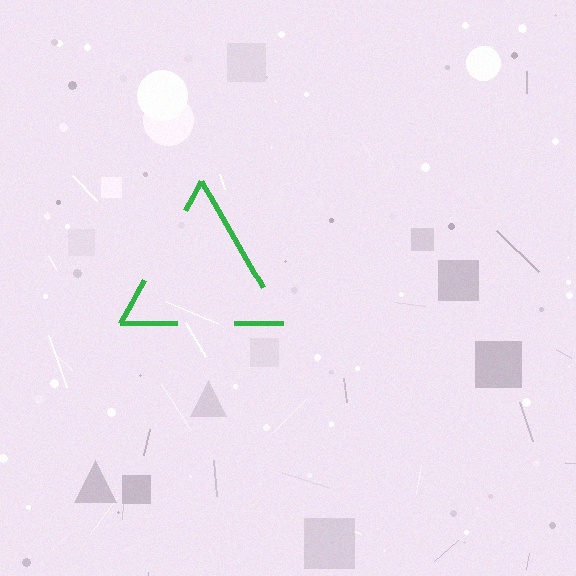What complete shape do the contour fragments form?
The contour fragments form a triangle.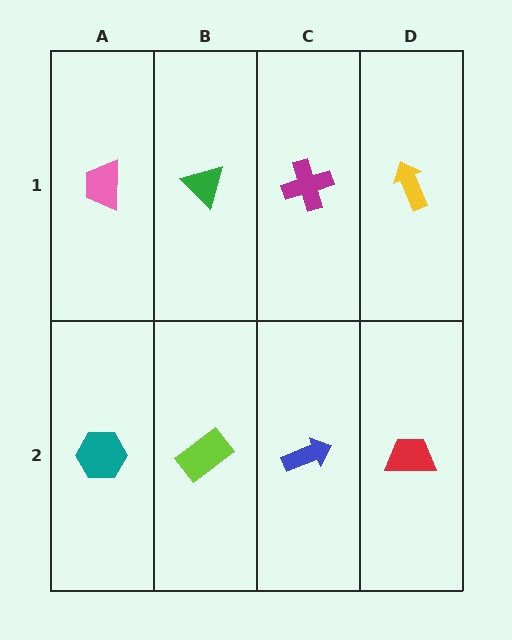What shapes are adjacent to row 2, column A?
A pink trapezoid (row 1, column A), a lime rectangle (row 2, column B).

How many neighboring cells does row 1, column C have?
3.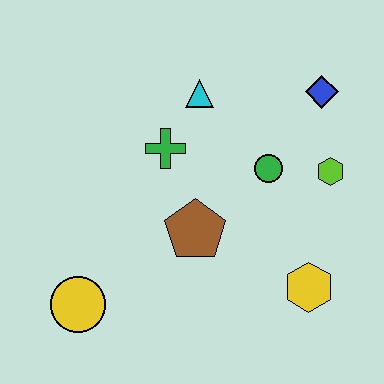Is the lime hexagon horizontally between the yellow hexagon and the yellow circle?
No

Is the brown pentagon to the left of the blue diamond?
Yes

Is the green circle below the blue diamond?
Yes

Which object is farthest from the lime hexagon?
The yellow circle is farthest from the lime hexagon.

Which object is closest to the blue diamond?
The lime hexagon is closest to the blue diamond.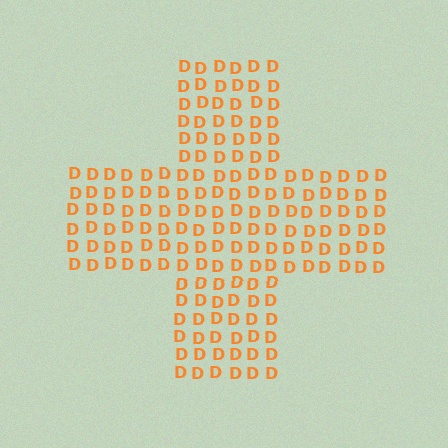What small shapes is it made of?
It is made of small letter D's.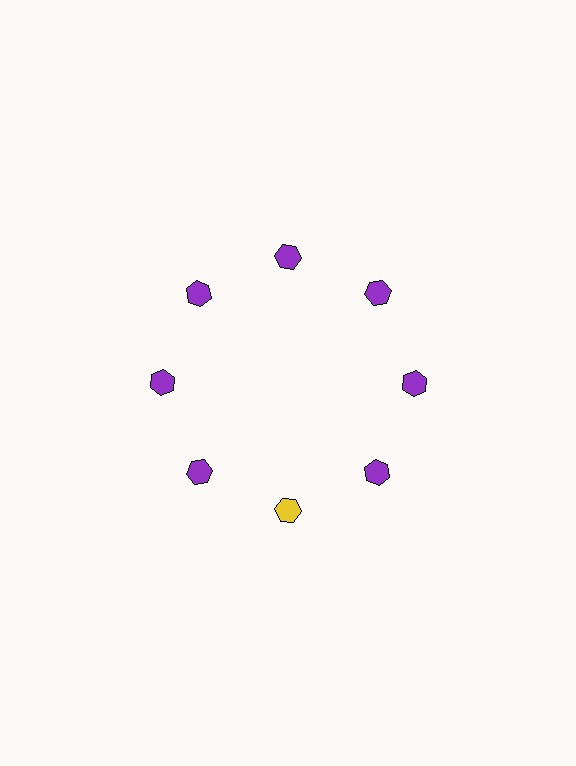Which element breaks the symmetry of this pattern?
The yellow hexagon at roughly the 6 o'clock position breaks the symmetry. All other shapes are purple hexagons.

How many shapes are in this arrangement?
There are 8 shapes arranged in a ring pattern.